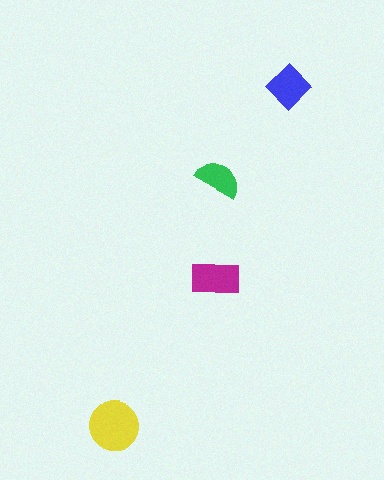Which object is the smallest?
The green semicircle.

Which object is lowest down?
The yellow circle is bottommost.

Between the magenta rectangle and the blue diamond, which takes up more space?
The magenta rectangle.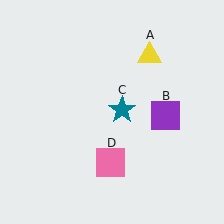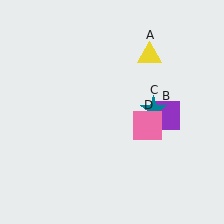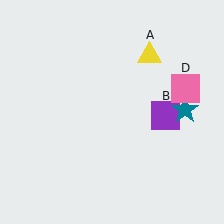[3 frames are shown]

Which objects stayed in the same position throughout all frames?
Yellow triangle (object A) and purple square (object B) remained stationary.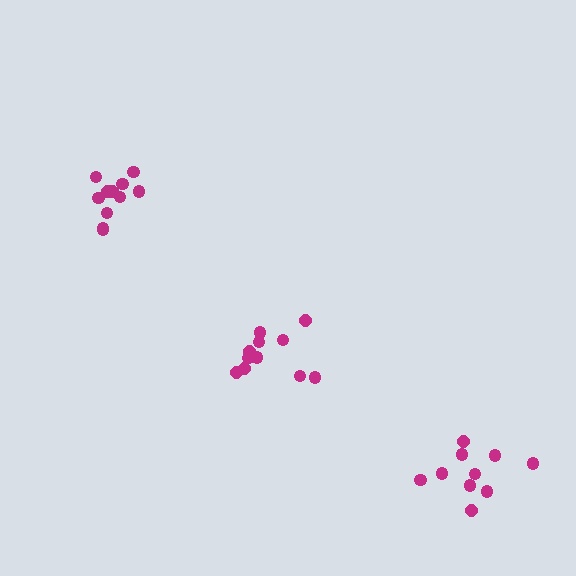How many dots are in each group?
Group 1: 11 dots, Group 2: 10 dots, Group 3: 11 dots (32 total).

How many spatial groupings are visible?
There are 3 spatial groupings.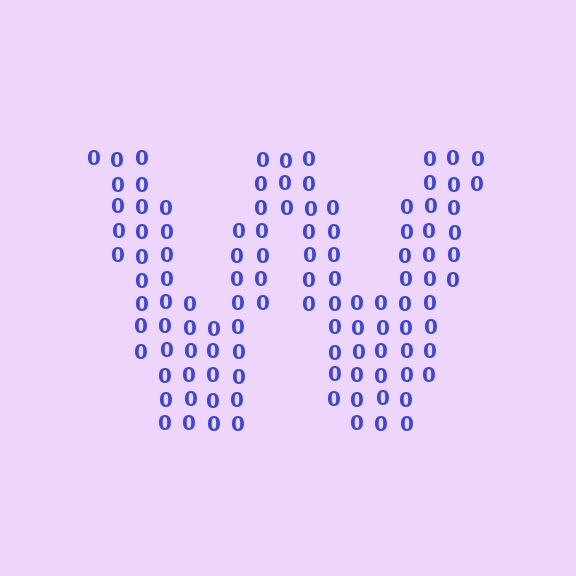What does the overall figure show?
The overall figure shows the letter W.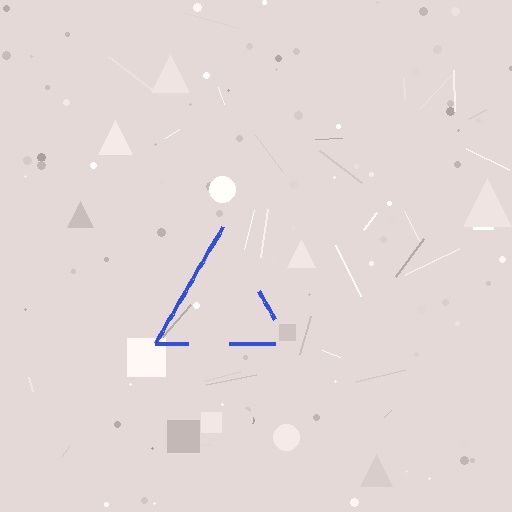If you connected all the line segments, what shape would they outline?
They would outline a triangle.